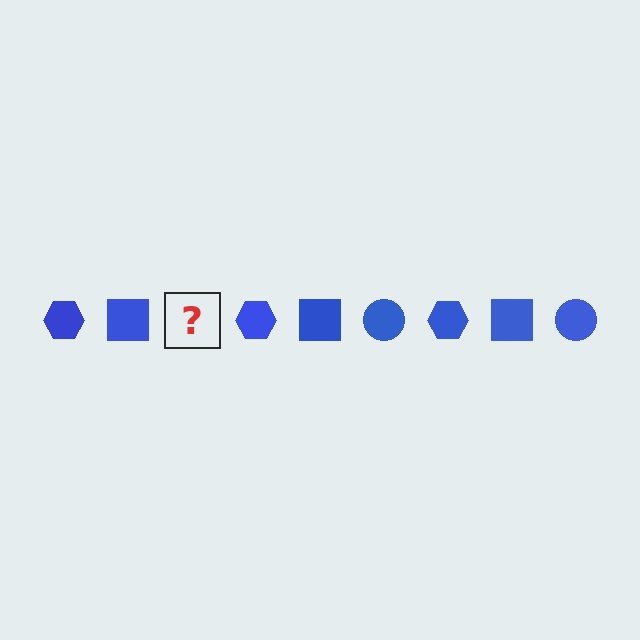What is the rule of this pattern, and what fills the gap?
The rule is that the pattern cycles through hexagon, square, circle shapes in blue. The gap should be filled with a blue circle.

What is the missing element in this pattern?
The missing element is a blue circle.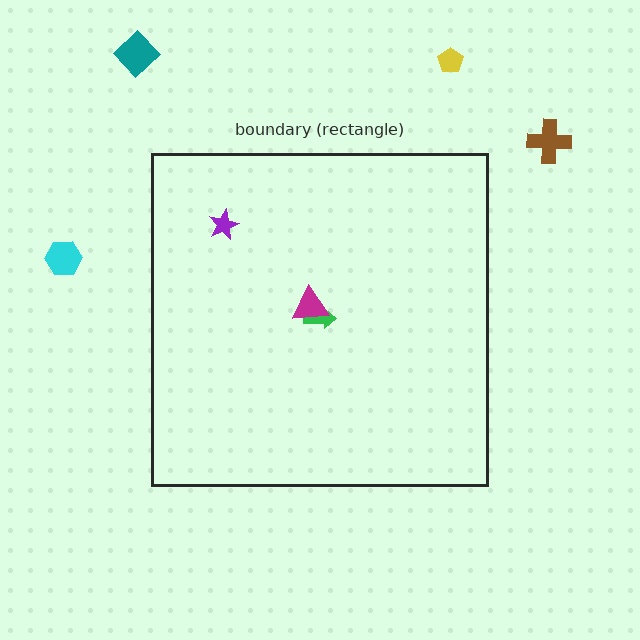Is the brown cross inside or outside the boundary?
Outside.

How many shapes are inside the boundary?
3 inside, 4 outside.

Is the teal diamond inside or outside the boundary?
Outside.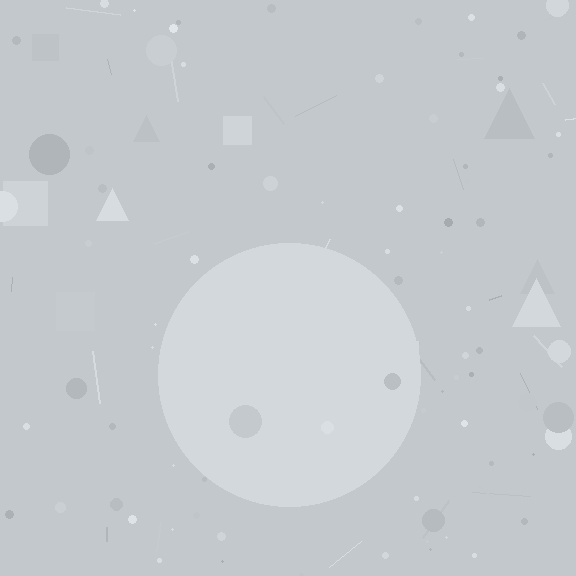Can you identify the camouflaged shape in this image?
The camouflaged shape is a circle.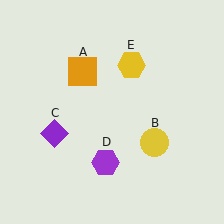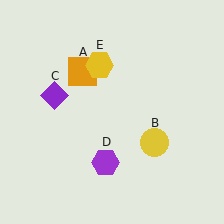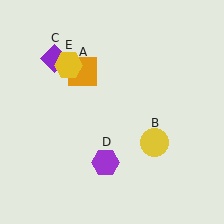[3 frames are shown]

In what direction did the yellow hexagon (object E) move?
The yellow hexagon (object E) moved left.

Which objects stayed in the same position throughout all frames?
Orange square (object A) and yellow circle (object B) and purple hexagon (object D) remained stationary.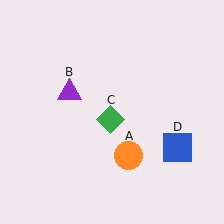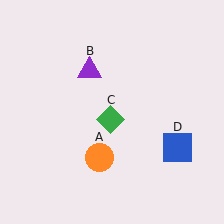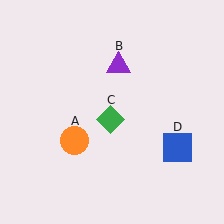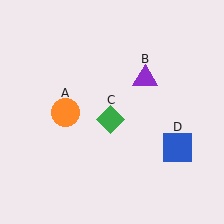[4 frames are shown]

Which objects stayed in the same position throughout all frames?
Green diamond (object C) and blue square (object D) remained stationary.